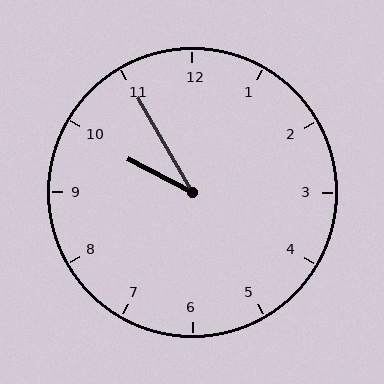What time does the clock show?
9:55.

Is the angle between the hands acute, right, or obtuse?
It is acute.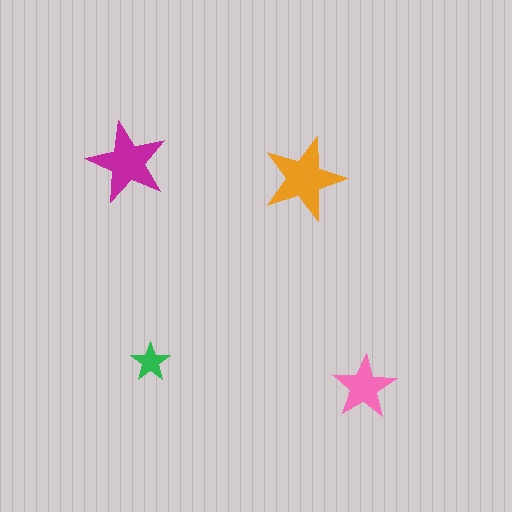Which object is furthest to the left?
The magenta star is leftmost.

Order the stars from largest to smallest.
the orange one, the magenta one, the pink one, the green one.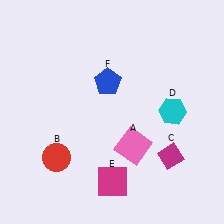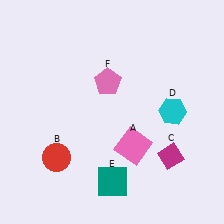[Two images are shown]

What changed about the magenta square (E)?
In Image 1, E is magenta. In Image 2, it changed to teal.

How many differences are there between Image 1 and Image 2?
There are 2 differences between the two images.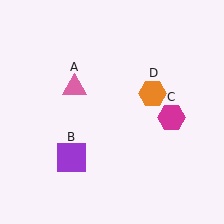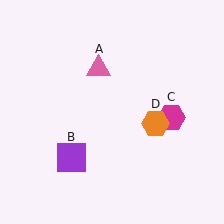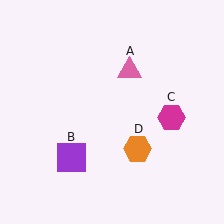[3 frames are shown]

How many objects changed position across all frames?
2 objects changed position: pink triangle (object A), orange hexagon (object D).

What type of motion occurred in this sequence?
The pink triangle (object A), orange hexagon (object D) rotated clockwise around the center of the scene.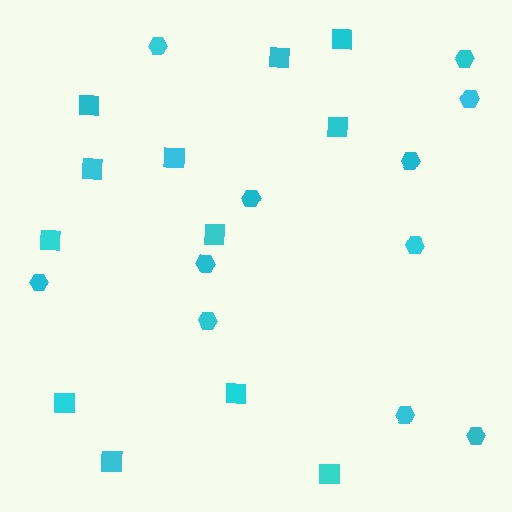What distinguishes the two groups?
There are 2 groups: one group of squares (12) and one group of hexagons (11).